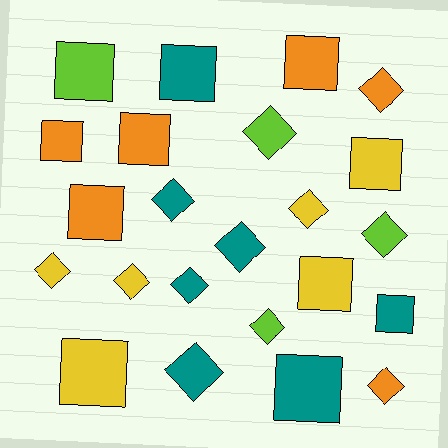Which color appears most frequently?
Teal, with 7 objects.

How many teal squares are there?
There are 3 teal squares.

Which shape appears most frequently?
Diamond, with 12 objects.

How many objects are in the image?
There are 23 objects.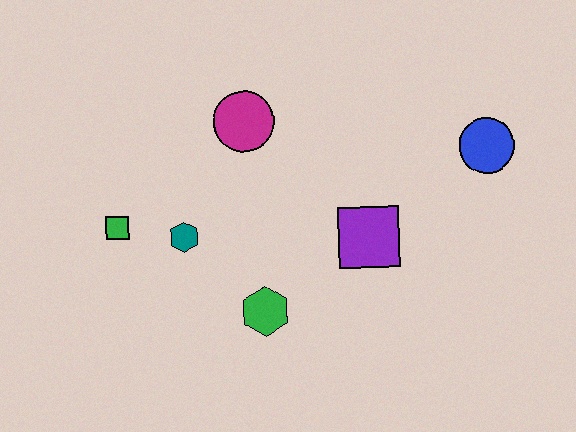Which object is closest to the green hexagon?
The teal hexagon is closest to the green hexagon.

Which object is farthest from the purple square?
The green square is farthest from the purple square.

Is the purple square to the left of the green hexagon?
No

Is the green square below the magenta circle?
Yes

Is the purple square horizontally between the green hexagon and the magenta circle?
No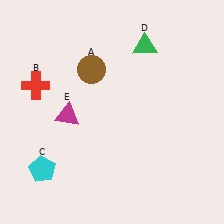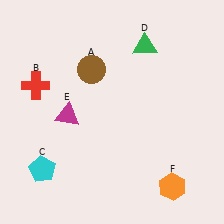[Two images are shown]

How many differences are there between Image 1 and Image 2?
There is 1 difference between the two images.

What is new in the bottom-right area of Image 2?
An orange hexagon (F) was added in the bottom-right area of Image 2.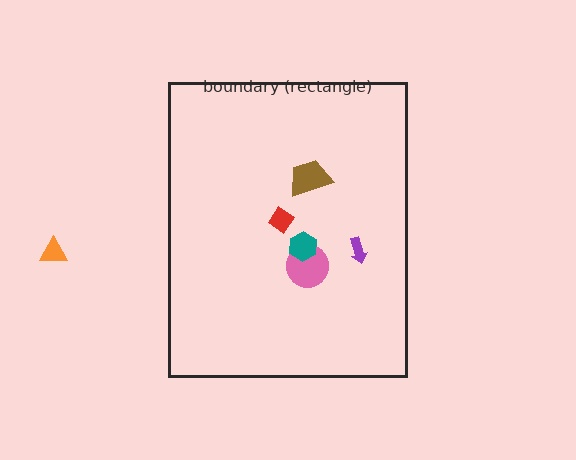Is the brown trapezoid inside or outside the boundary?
Inside.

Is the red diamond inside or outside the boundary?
Inside.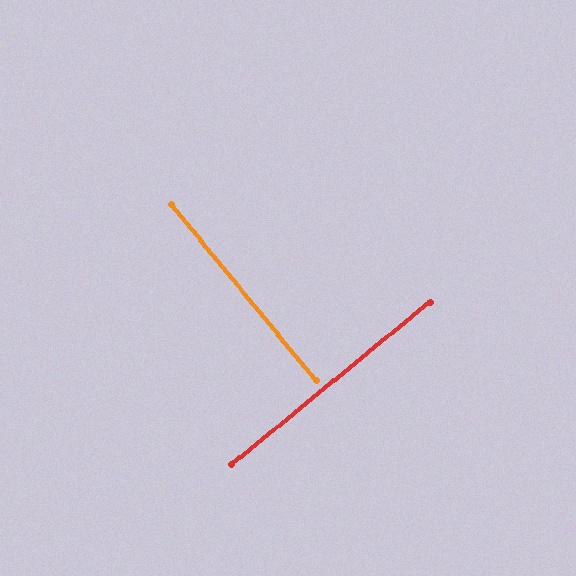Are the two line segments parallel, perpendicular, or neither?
Perpendicular — they meet at approximately 90°.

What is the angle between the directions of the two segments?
Approximately 90 degrees.